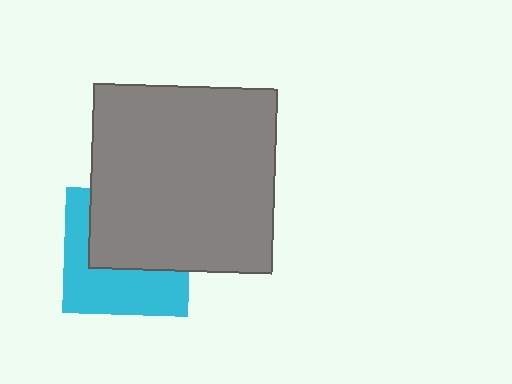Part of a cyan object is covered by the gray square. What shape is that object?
It is a square.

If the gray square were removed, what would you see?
You would see the complete cyan square.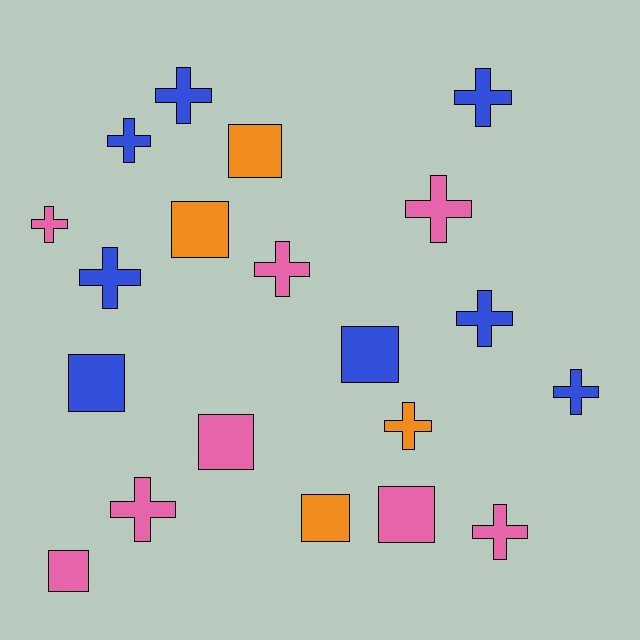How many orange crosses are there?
There is 1 orange cross.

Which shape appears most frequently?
Cross, with 12 objects.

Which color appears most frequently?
Blue, with 8 objects.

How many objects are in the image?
There are 20 objects.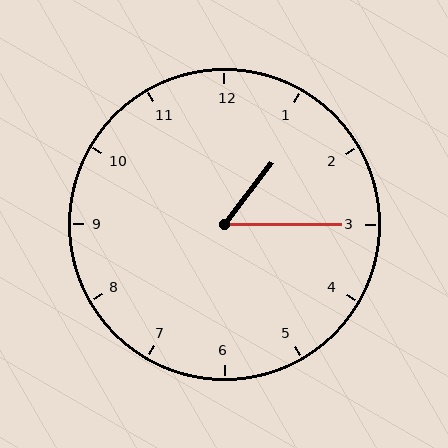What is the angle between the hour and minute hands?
Approximately 52 degrees.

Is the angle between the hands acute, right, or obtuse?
It is acute.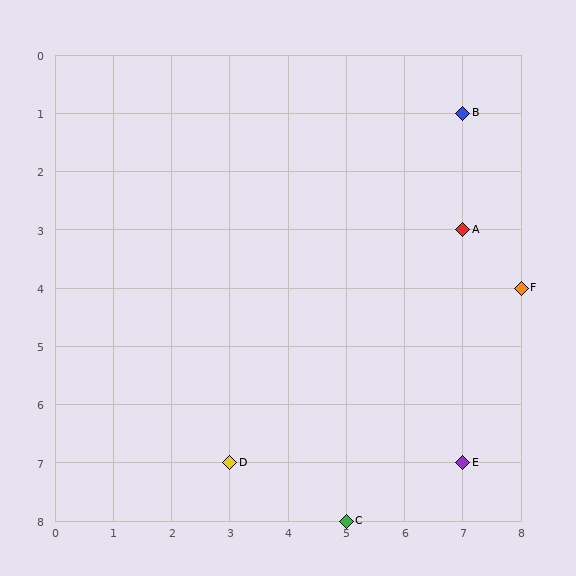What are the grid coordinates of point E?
Point E is at grid coordinates (7, 7).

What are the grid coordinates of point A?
Point A is at grid coordinates (7, 3).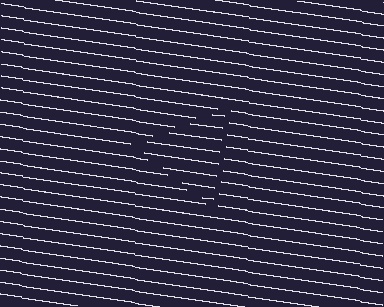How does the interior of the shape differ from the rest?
The interior of the shape contains the same grating, shifted by half a period — the contour is defined by the phase discontinuity where line-ends from the inner and outer gratings abut.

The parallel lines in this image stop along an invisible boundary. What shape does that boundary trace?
An illusory triangle. The interior of the shape contains the same grating, shifted by half a period — the contour is defined by the phase discontinuity where line-ends from the inner and outer gratings abut.